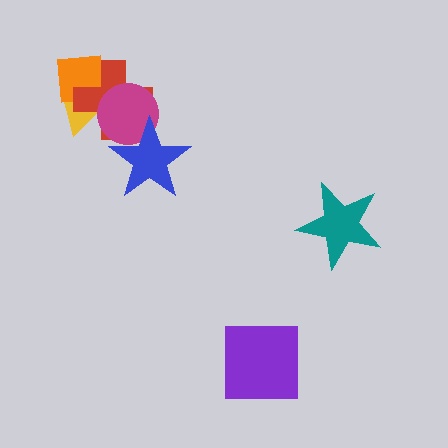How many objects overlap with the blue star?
2 objects overlap with the blue star.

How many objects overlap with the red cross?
4 objects overlap with the red cross.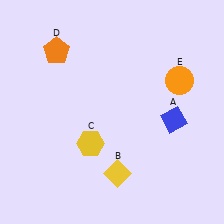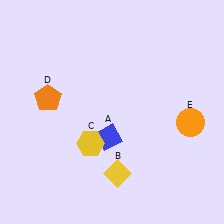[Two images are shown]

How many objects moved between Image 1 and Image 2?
3 objects moved between the two images.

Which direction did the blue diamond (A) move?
The blue diamond (A) moved left.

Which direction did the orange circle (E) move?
The orange circle (E) moved down.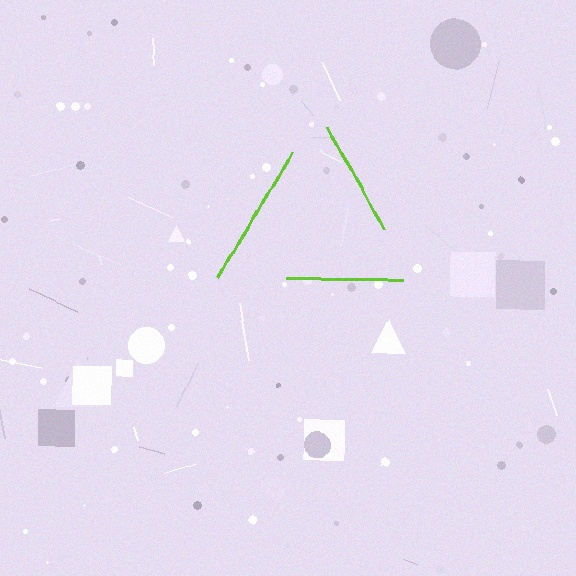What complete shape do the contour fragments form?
The contour fragments form a triangle.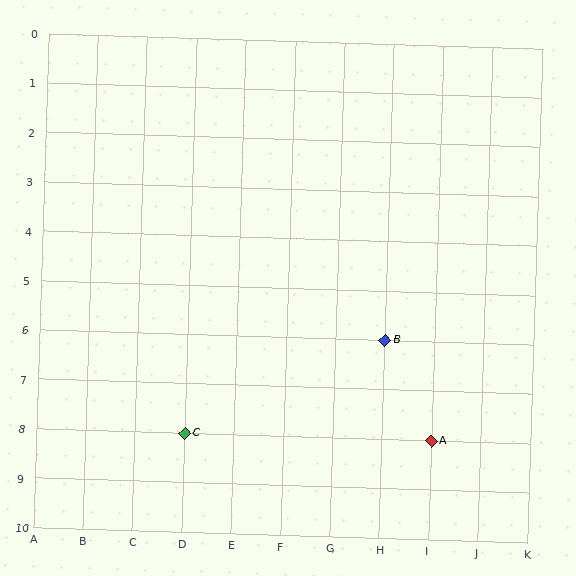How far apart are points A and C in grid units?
Points A and C are 5 columns apart.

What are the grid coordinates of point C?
Point C is at grid coordinates (D, 8).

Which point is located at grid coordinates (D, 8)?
Point C is at (D, 8).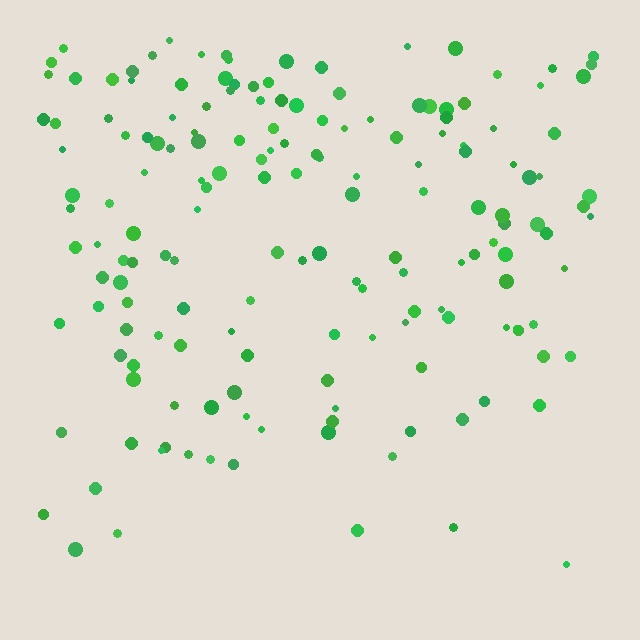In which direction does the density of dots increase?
From bottom to top, with the top side densest.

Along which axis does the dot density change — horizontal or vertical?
Vertical.